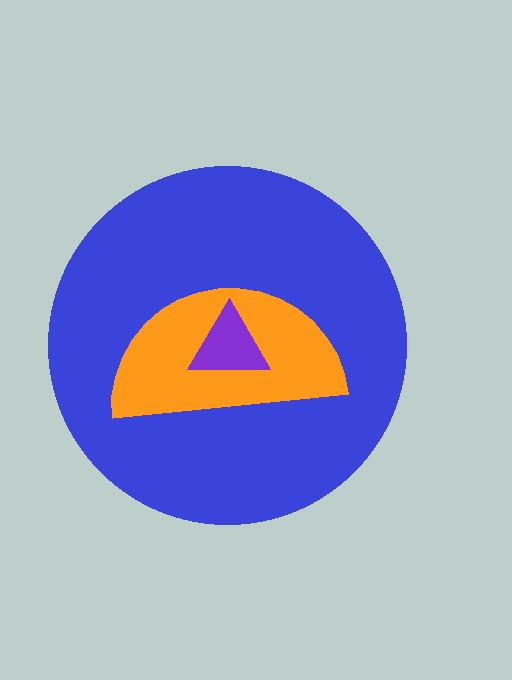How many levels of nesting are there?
3.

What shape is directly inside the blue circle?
The orange semicircle.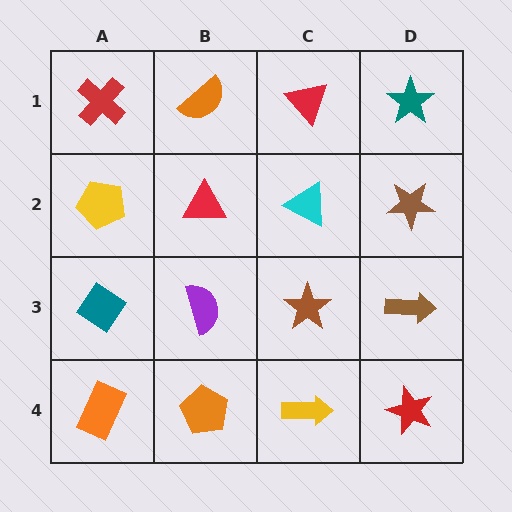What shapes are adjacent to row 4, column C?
A brown star (row 3, column C), an orange pentagon (row 4, column B), a red star (row 4, column D).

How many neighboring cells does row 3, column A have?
3.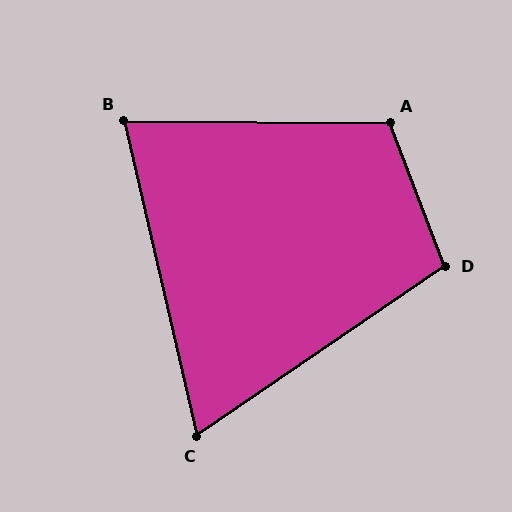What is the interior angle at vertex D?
Approximately 104 degrees (obtuse).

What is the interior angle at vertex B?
Approximately 76 degrees (acute).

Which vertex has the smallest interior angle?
C, at approximately 69 degrees.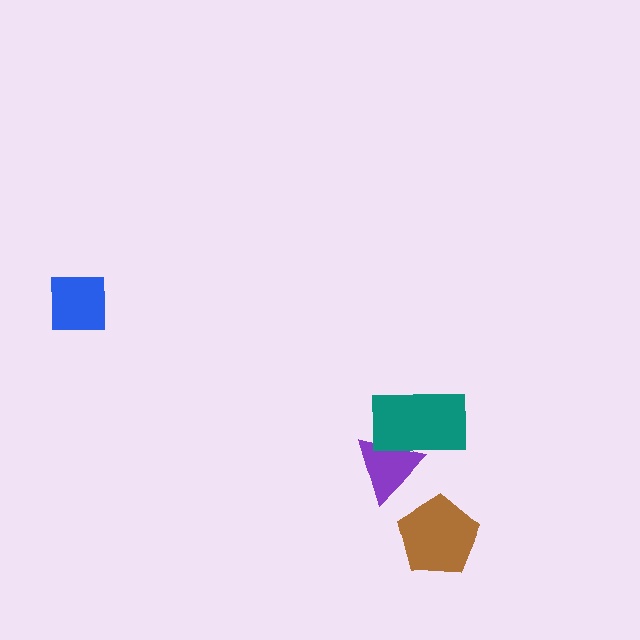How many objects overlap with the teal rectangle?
1 object overlaps with the teal rectangle.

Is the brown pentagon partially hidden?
No, no other shape covers it.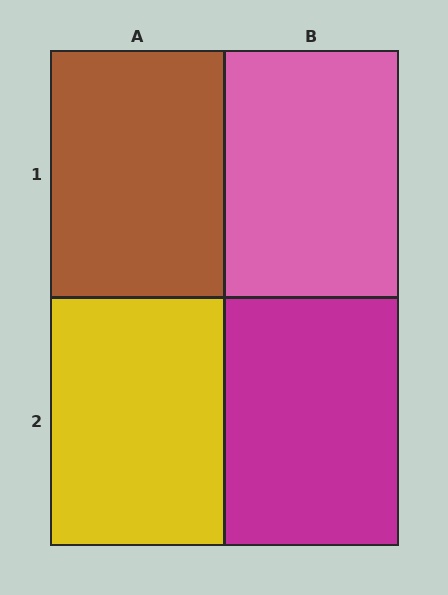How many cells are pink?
1 cell is pink.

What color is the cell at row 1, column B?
Pink.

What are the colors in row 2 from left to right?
Yellow, magenta.